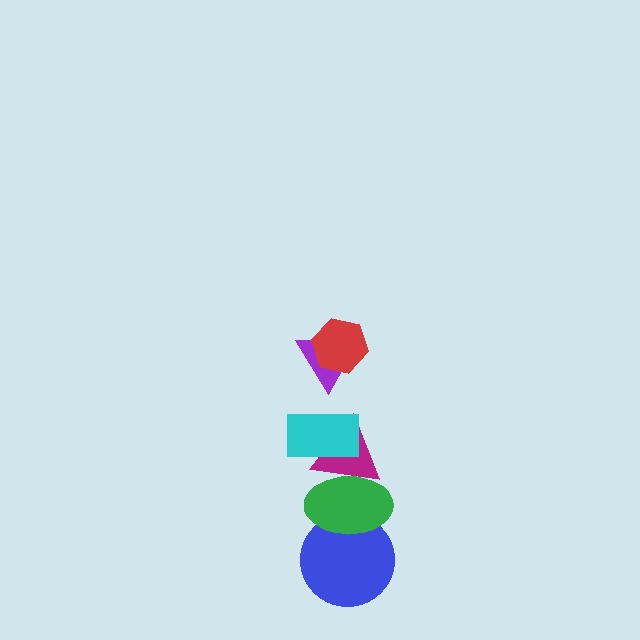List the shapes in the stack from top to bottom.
From top to bottom: the red hexagon, the purple triangle, the cyan rectangle, the magenta triangle, the green ellipse, the blue circle.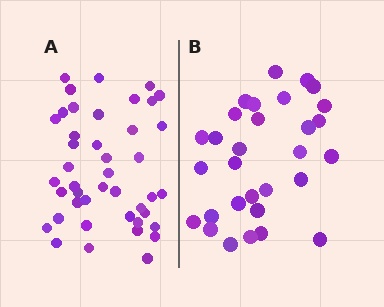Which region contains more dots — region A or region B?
Region A (the left region) has more dots.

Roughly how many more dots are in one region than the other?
Region A has approximately 15 more dots than region B.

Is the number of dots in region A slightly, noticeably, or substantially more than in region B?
Region A has noticeably more, but not dramatically so. The ratio is roughly 1.4 to 1.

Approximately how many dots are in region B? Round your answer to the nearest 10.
About 30 dots.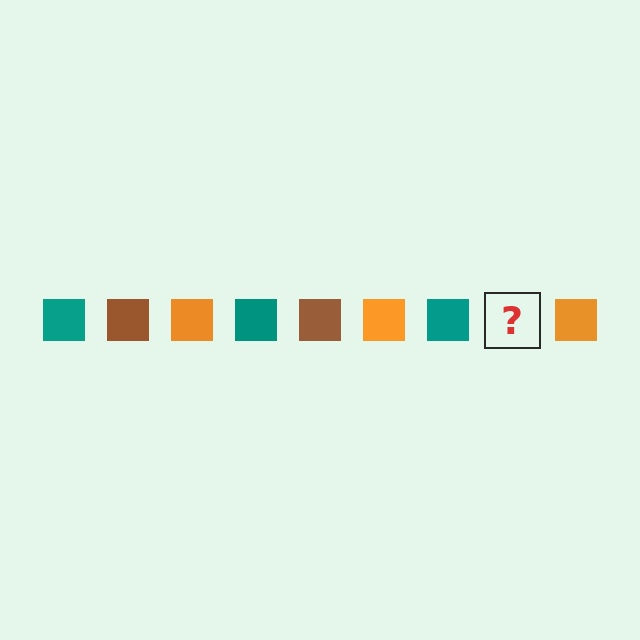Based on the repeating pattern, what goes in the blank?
The blank should be a brown square.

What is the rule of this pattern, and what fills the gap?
The rule is that the pattern cycles through teal, brown, orange squares. The gap should be filled with a brown square.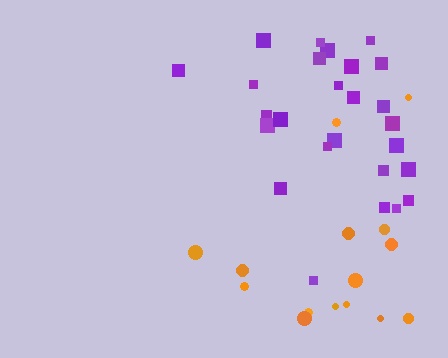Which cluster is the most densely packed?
Purple.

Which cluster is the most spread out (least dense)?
Orange.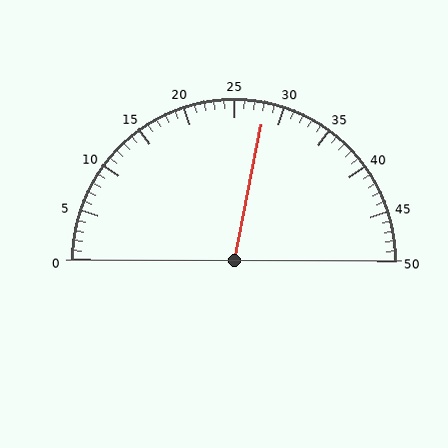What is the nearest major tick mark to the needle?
The nearest major tick mark is 30.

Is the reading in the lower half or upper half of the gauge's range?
The reading is in the upper half of the range (0 to 50).